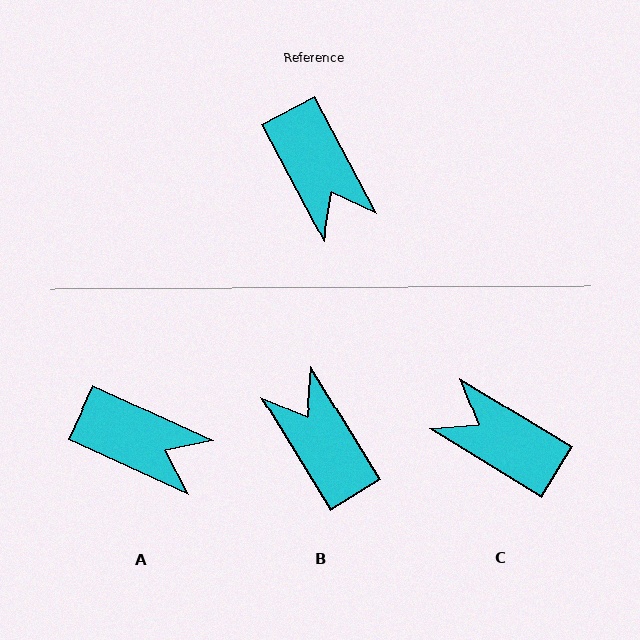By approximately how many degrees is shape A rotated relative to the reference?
Approximately 37 degrees counter-clockwise.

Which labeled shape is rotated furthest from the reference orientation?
B, about 177 degrees away.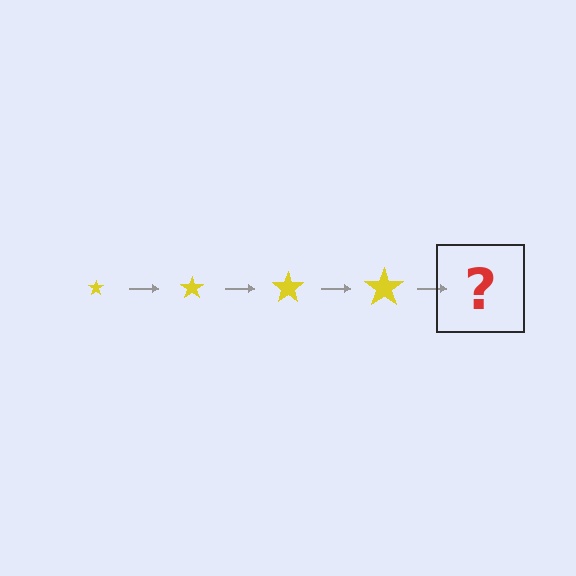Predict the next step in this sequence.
The next step is a yellow star, larger than the previous one.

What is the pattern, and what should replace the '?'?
The pattern is that the star gets progressively larger each step. The '?' should be a yellow star, larger than the previous one.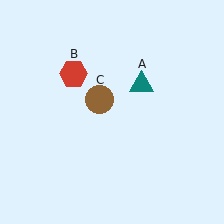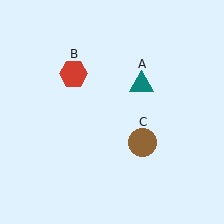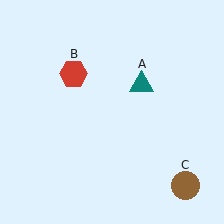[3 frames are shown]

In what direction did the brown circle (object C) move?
The brown circle (object C) moved down and to the right.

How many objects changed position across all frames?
1 object changed position: brown circle (object C).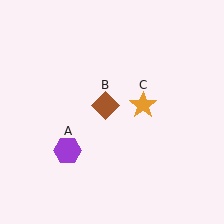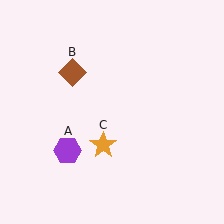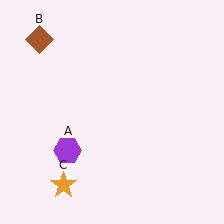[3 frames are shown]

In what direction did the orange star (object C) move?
The orange star (object C) moved down and to the left.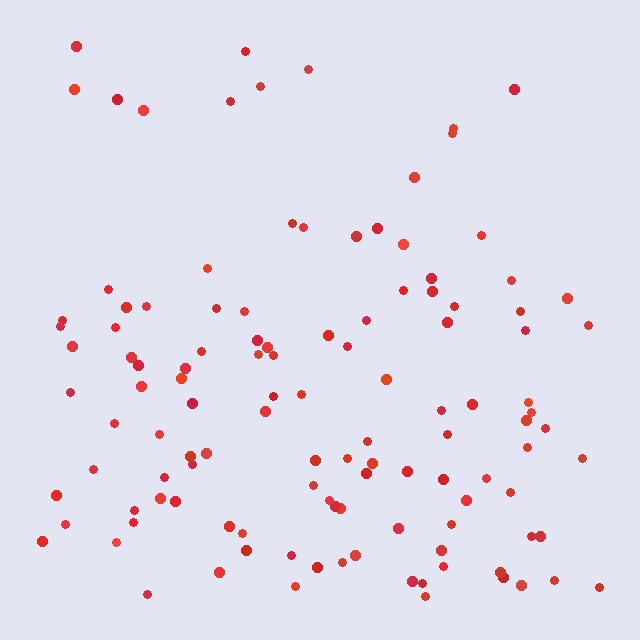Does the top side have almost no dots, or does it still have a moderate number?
Still a moderate number, just noticeably fewer than the bottom.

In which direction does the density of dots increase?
From top to bottom, with the bottom side densest.